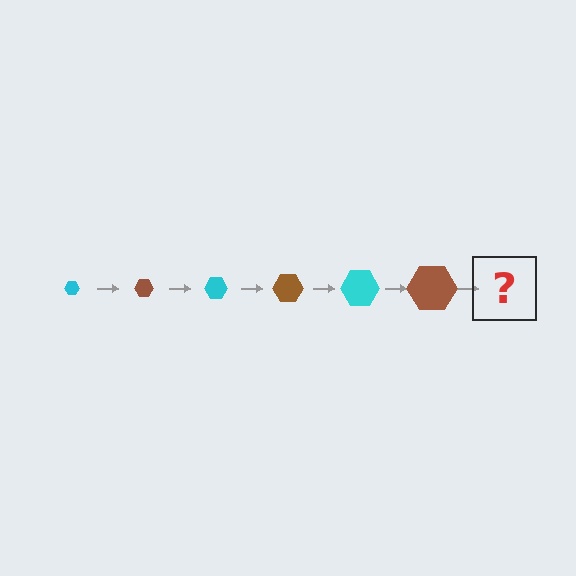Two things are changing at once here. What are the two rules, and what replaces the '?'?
The two rules are that the hexagon grows larger each step and the color cycles through cyan and brown. The '?' should be a cyan hexagon, larger than the previous one.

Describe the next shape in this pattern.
It should be a cyan hexagon, larger than the previous one.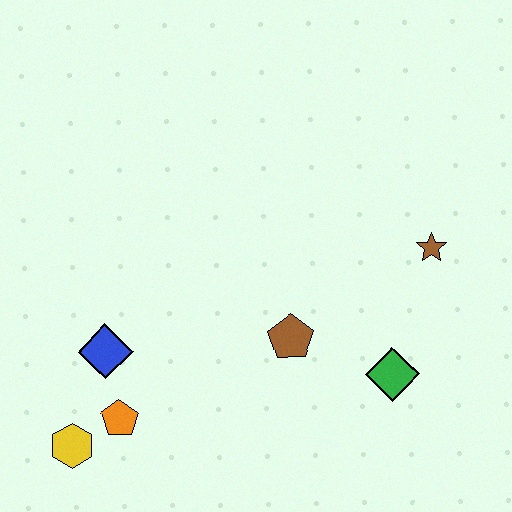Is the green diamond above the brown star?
No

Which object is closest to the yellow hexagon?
The orange pentagon is closest to the yellow hexagon.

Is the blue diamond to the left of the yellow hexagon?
No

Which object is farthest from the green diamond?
The yellow hexagon is farthest from the green diamond.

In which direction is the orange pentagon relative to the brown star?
The orange pentagon is to the left of the brown star.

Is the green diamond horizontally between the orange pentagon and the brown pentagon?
No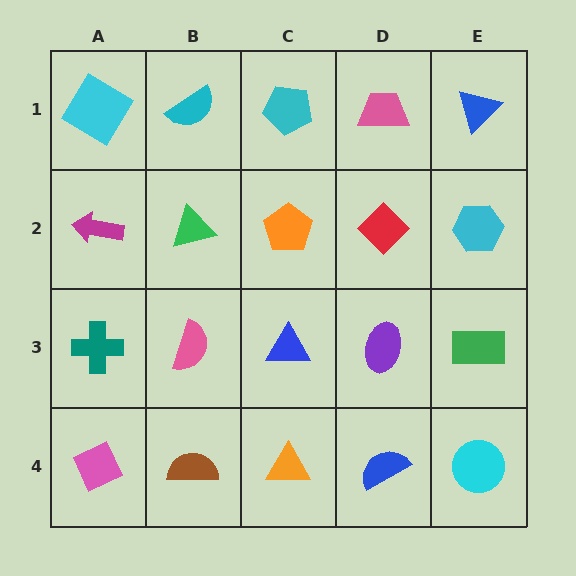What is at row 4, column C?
An orange triangle.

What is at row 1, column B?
A cyan semicircle.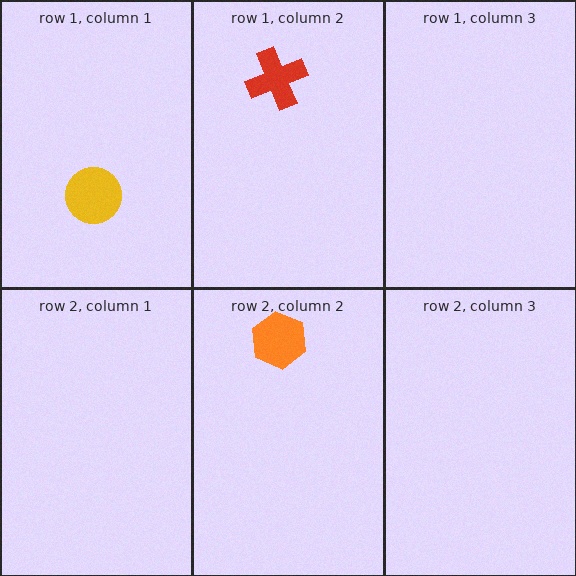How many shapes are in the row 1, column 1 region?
1.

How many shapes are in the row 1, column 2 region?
1.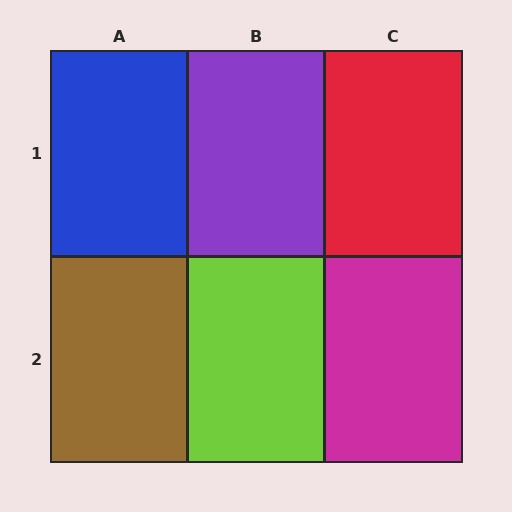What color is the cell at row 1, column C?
Red.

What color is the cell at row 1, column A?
Blue.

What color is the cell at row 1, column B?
Purple.